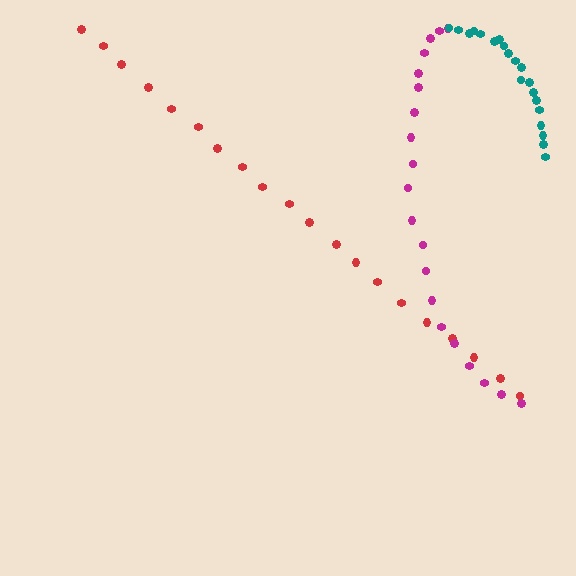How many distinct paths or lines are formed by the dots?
There are 3 distinct paths.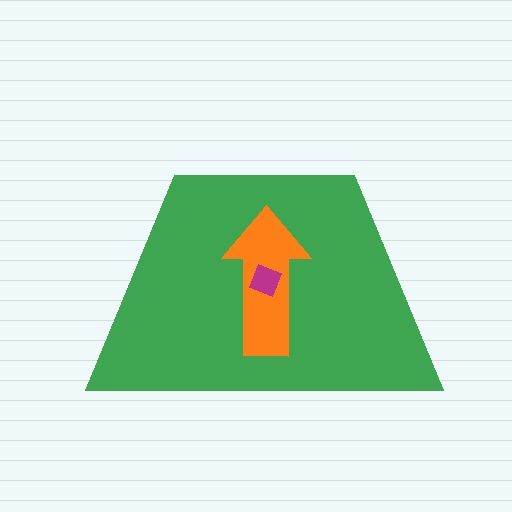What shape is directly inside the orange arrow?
The magenta square.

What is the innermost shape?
The magenta square.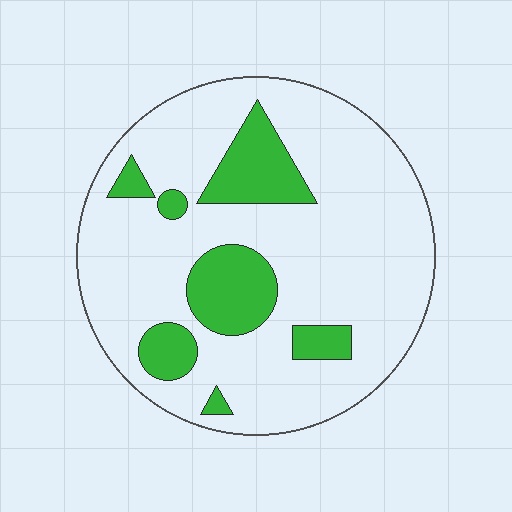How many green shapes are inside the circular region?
7.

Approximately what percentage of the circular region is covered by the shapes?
Approximately 20%.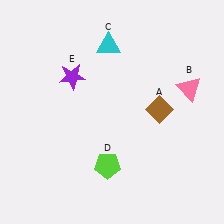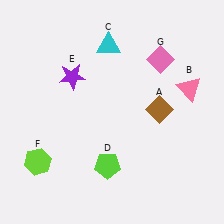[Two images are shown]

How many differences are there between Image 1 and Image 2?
There are 2 differences between the two images.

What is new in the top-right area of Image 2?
A pink diamond (G) was added in the top-right area of Image 2.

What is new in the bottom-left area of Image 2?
A lime hexagon (F) was added in the bottom-left area of Image 2.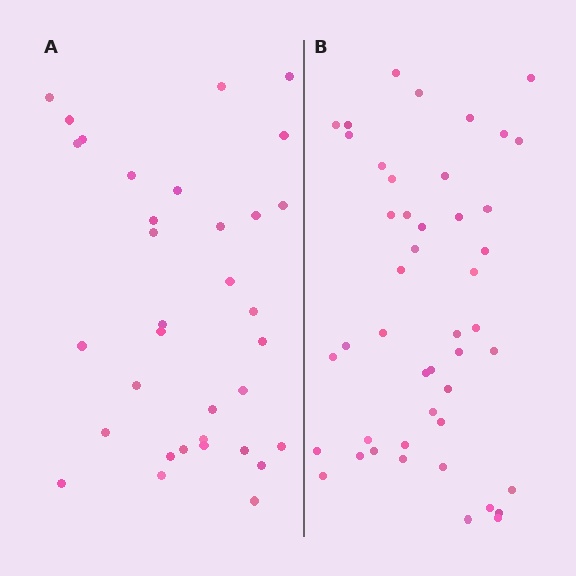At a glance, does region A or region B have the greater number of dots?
Region B (the right region) has more dots.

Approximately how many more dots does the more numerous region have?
Region B has roughly 12 or so more dots than region A.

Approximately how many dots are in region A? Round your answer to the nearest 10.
About 30 dots. (The exact count is 34, which rounds to 30.)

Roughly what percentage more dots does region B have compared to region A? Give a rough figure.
About 35% more.